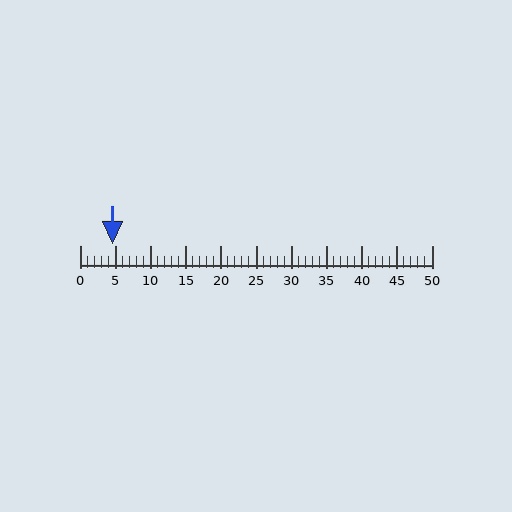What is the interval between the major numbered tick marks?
The major tick marks are spaced 5 units apart.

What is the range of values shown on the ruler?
The ruler shows values from 0 to 50.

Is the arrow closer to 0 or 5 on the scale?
The arrow is closer to 5.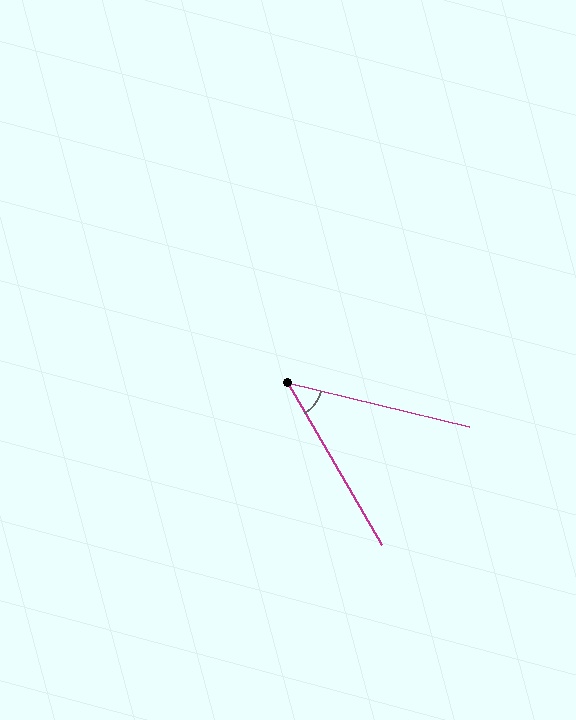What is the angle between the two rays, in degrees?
Approximately 46 degrees.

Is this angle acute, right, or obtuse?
It is acute.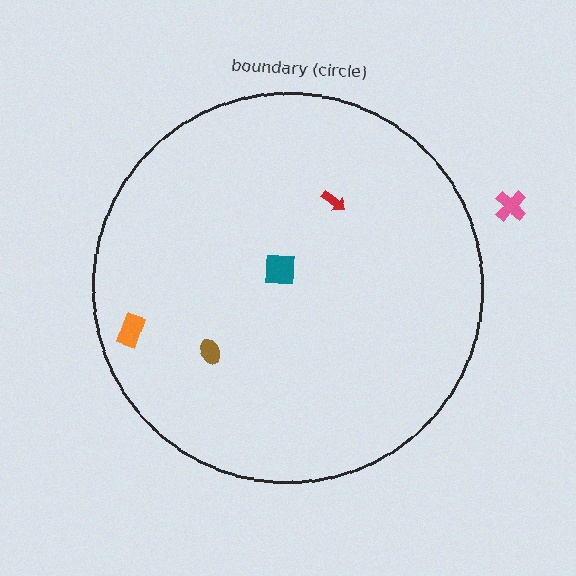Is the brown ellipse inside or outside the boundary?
Inside.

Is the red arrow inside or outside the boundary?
Inside.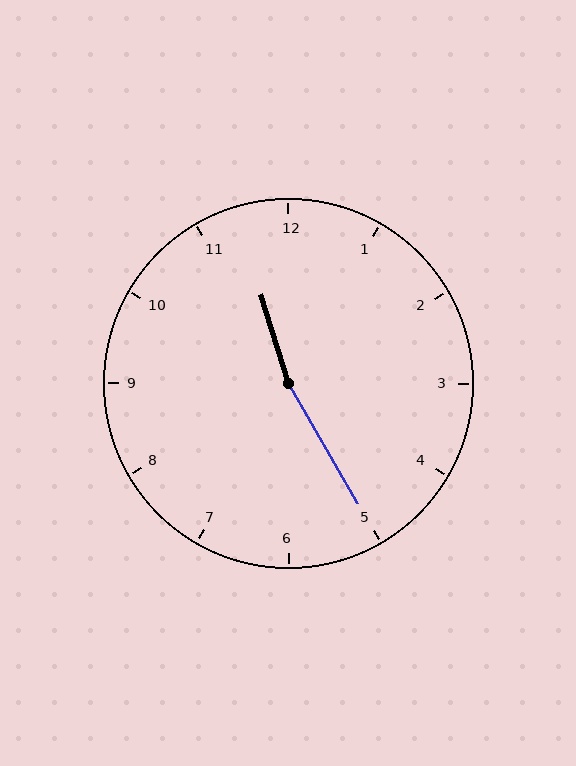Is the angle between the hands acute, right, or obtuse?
It is obtuse.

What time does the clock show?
11:25.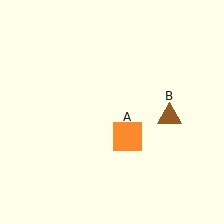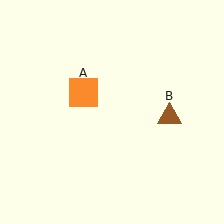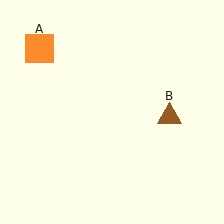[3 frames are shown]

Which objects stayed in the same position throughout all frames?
Brown triangle (object B) remained stationary.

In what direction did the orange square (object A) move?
The orange square (object A) moved up and to the left.